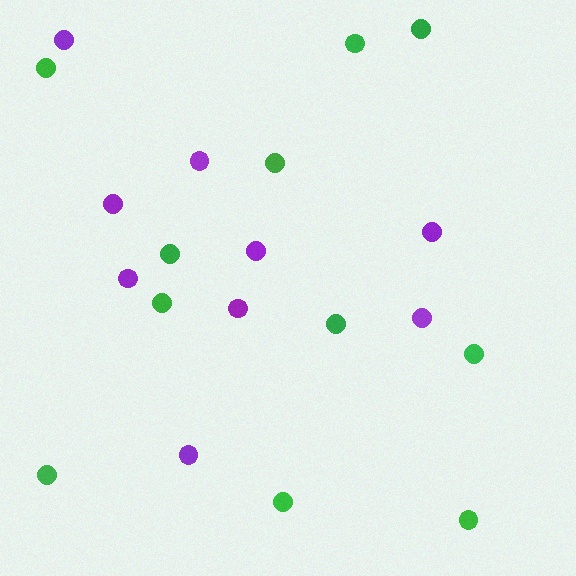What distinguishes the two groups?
There are 2 groups: one group of green circles (11) and one group of purple circles (9).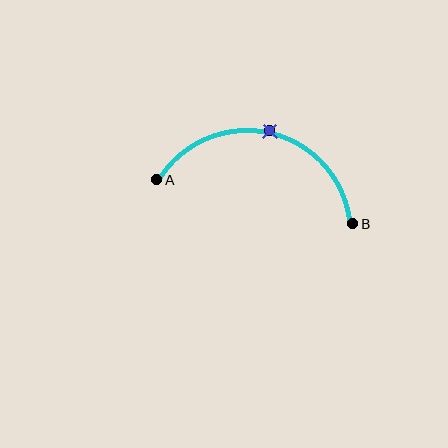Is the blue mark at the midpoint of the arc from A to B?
Yes. The blue mark lies on the arc at equal arc-length from both A and B — it is the arc midpoint.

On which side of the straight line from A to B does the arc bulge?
The arc bulges above the straight line connecting A and B.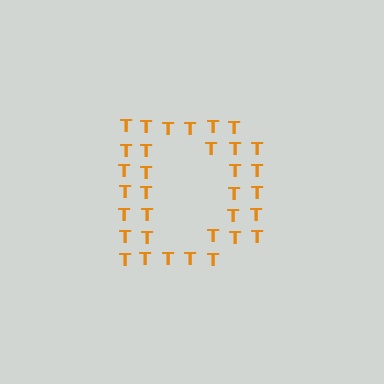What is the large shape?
The large shape is the letter D.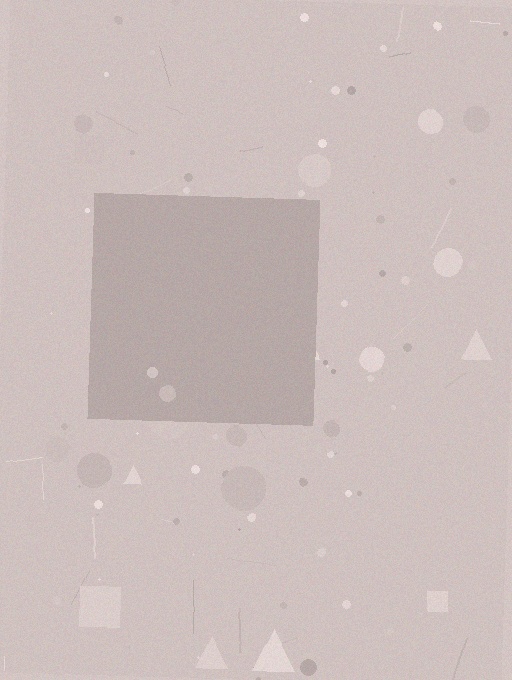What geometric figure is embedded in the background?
A square is embedded in the background.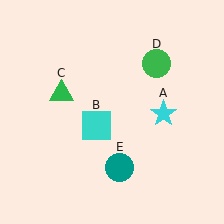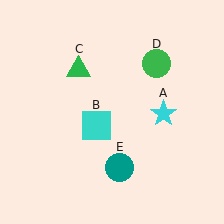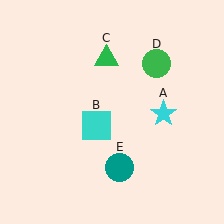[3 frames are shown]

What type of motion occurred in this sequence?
The green triangle (object C) rotated clockwise around the center of the scene.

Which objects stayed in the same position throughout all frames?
Cyan star (object A) and cyan square (object B) and green circle (object D) and teal circle (object E) remained stationary.